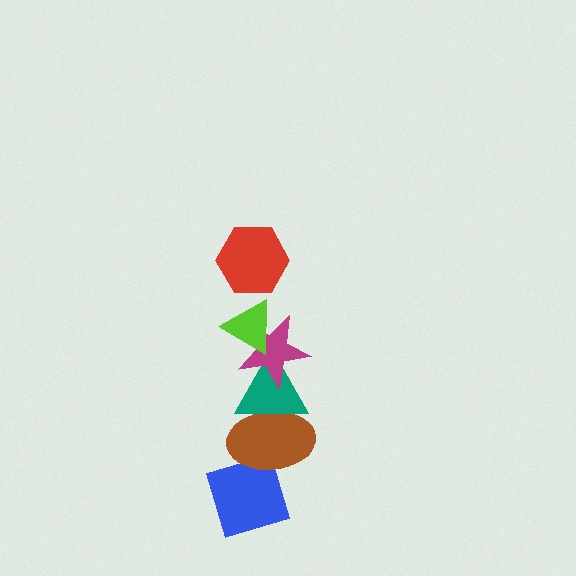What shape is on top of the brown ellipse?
The teal triangle is on top of the brown ellipse.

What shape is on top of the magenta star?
The lime triangle is on top of the magenta star.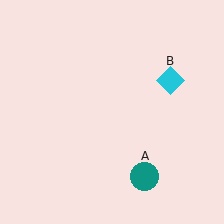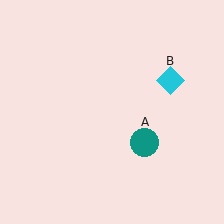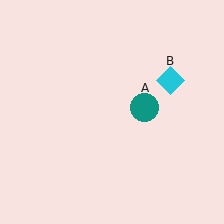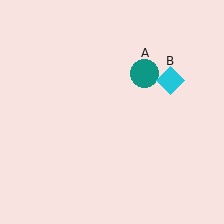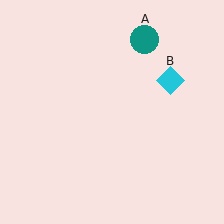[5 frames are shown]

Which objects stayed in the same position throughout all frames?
Cyan diamond (object B) remained stationary.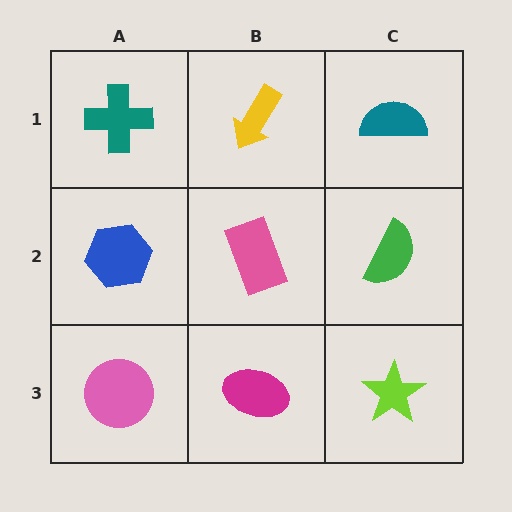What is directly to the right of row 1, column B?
A teal semicircle.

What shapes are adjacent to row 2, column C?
A teal semicircle (row 1, column C), a lime star (row 3, column C), a pink rectangle (row 2, column B).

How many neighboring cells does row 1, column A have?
2.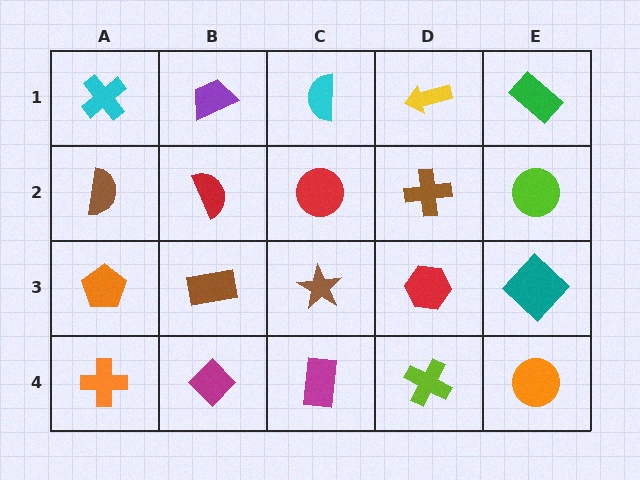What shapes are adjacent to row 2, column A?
A cyan cross (row 1, column A), an orange pentagon (row 3, column A), a red semicircle (row 2, column B).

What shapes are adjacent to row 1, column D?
A brown cross (row 2, column D), a cyan semicircle (row 1, column C), a green rectangle (row 1, column E).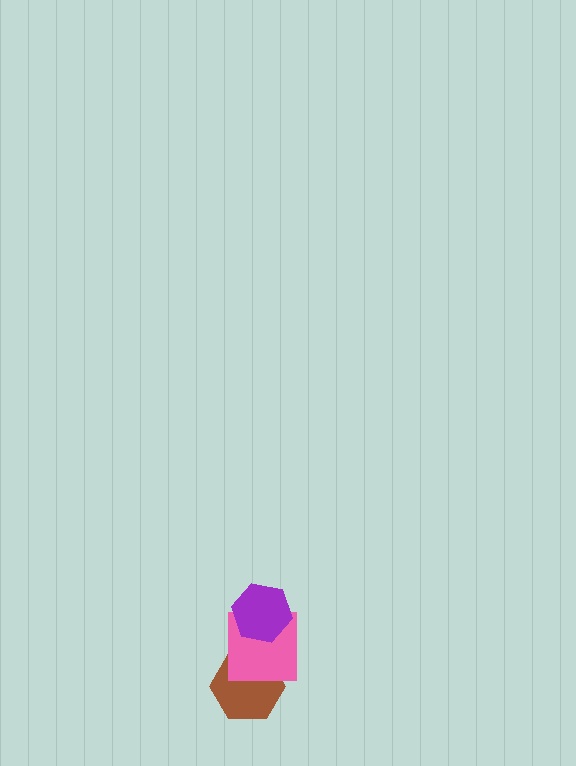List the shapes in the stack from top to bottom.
From top to bottom: the purple hexagon, the pink square, the brown hexagon.